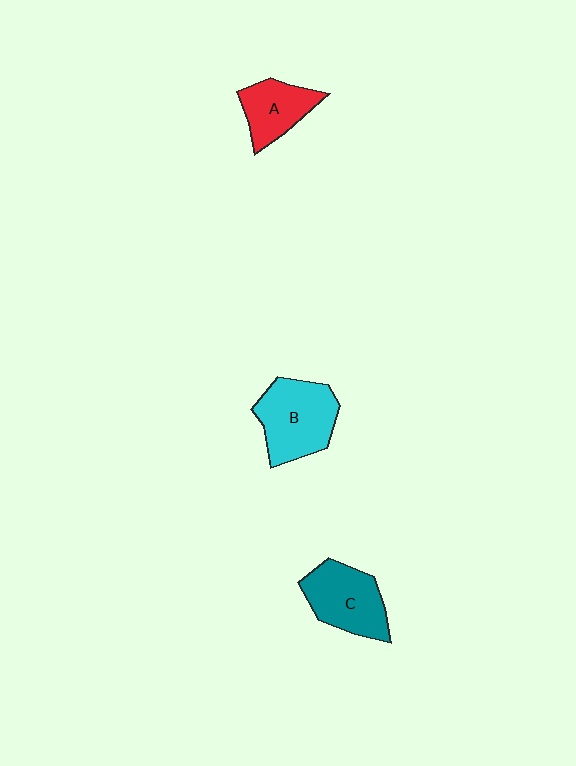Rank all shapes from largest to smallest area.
From largest to smallest: B (cyan), C (teal), A (red).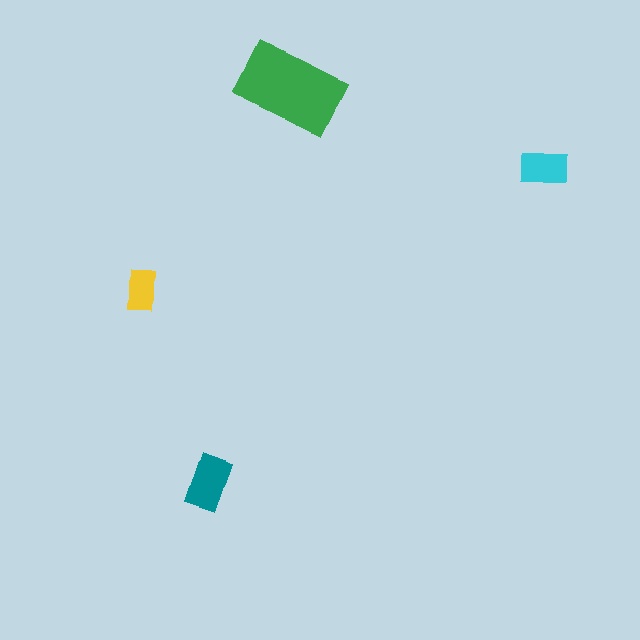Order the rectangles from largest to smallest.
the green one, the teal one, the cyan one, the yellow one.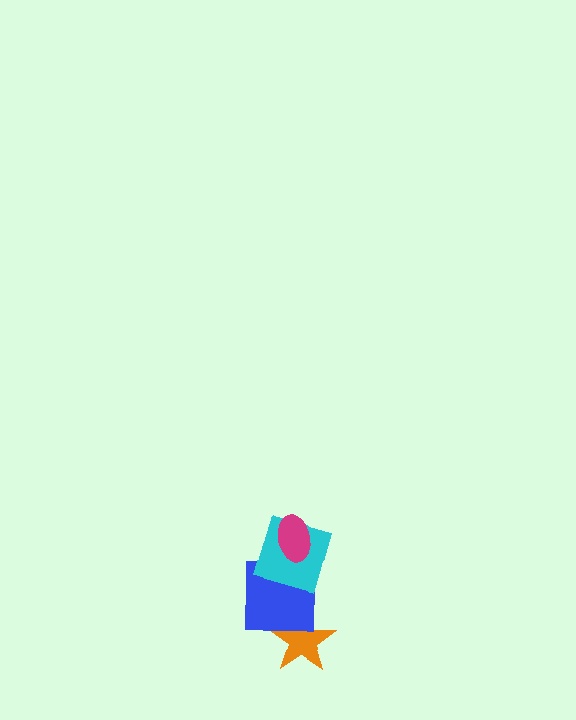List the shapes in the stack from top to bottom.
From top to bottom: the magenta ellipse, the cyan square, the blue square, the orange star.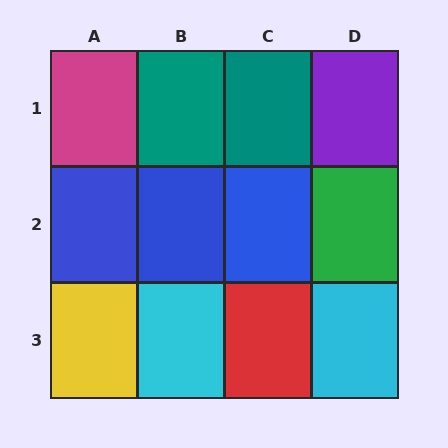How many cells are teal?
2 cells are teal.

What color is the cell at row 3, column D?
Cyan.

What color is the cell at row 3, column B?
Cyan.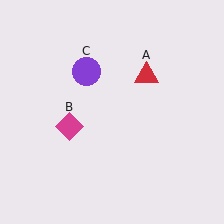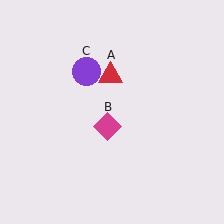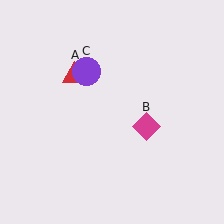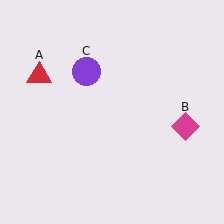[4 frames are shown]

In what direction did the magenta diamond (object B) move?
The magenta diamond (object B) moved right.